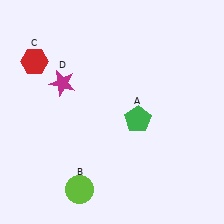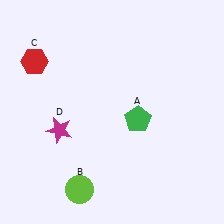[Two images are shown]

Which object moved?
The magenta star (D) moved down.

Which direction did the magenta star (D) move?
The magenta star (D) moved down.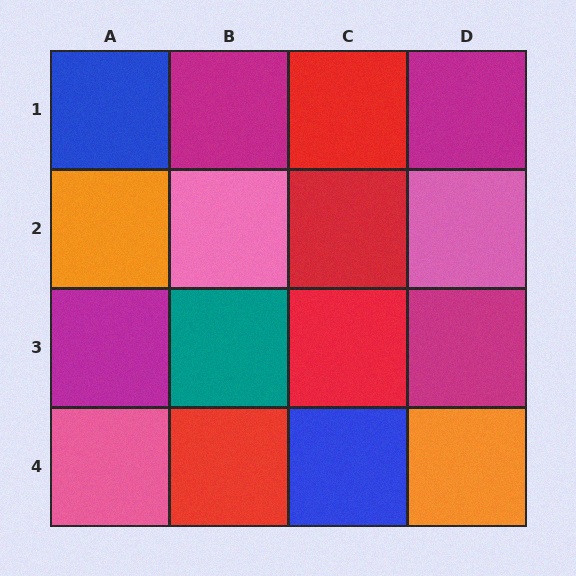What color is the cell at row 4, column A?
Pink.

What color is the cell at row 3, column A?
Magenta.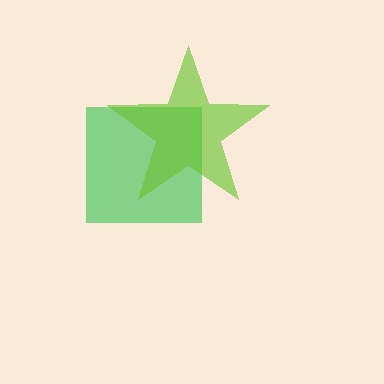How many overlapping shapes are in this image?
There are 2 overlapping shapes in the image.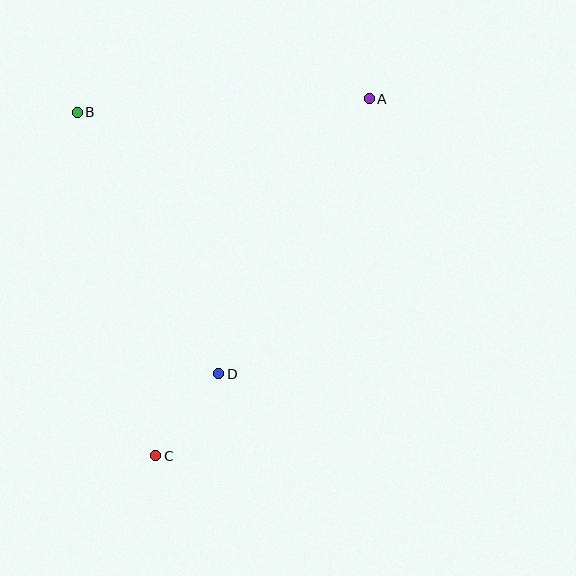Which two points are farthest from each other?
Points A and C are farthest from each other.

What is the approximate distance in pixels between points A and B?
The distance between A and B is approximately 293 pixels.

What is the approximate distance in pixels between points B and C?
The distance between B and C is approximately 353 pixels.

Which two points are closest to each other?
Points C and D are closest to each other.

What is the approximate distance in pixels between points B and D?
The distance between B and D is approximately 297 pixels.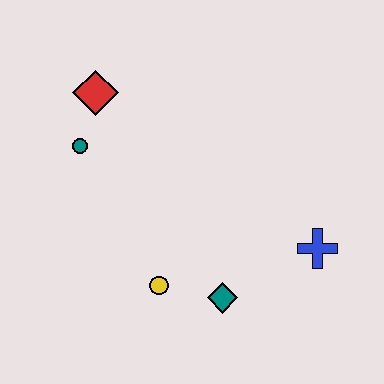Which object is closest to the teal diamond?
The yellow circle is closest to the teal diamond.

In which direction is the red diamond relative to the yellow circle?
The red diamond is above the yellow circle.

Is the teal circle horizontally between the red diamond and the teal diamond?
No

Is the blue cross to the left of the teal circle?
No